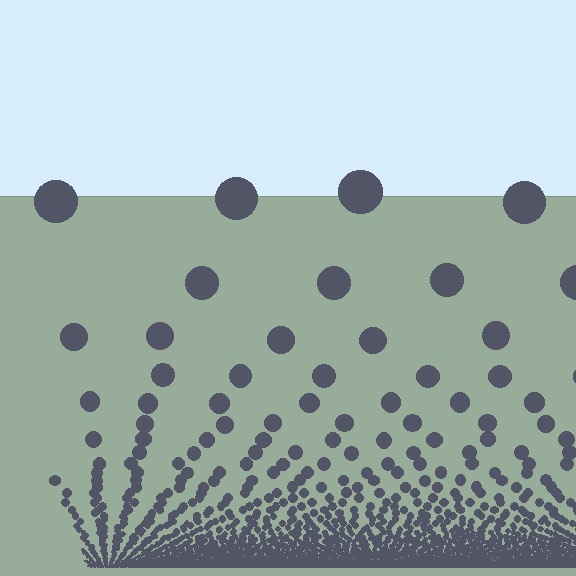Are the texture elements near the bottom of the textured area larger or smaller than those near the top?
Smaller. The gradient is inverted — elements near the bottom are smaller and denser.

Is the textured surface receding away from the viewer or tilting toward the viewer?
The surface appears to tilt toward the viewer. Texture elements get larger and sparser toward the top.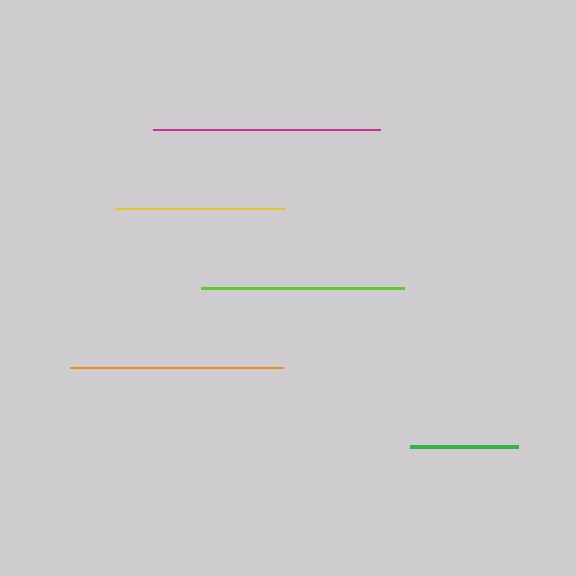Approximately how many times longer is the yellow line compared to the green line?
The yellow line is approximately 1.6 times the length of the green line.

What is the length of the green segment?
The green segment is approximately 108 pixels long.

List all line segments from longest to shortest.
From longest to shortest: magenta, orange, lime, yellow, green.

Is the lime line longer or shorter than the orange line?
The orange line is longer than the lime line.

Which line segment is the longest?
The magenta line is the longest at approximately 227 pixels.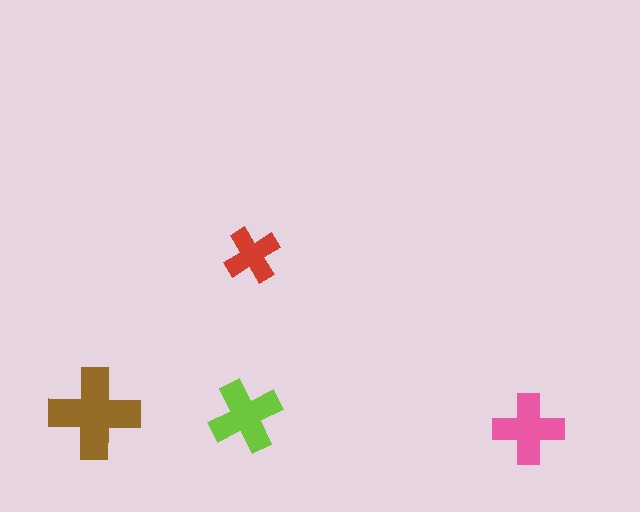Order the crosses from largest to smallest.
the brown one, the lime one, the pink one, the red one.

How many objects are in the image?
There are 4 objects in the image.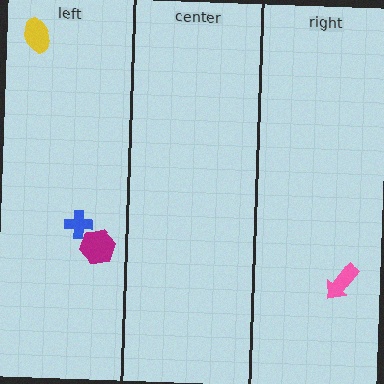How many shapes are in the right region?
1.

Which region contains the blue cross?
The left region.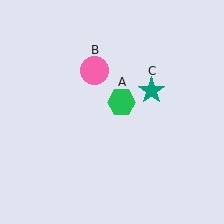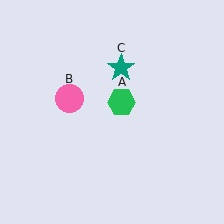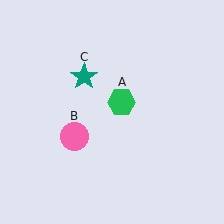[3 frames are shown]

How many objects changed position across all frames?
2 objects changed position: pink circle (object B), teal star (object C).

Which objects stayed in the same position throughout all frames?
Green hexagon (object A) remained stationary.